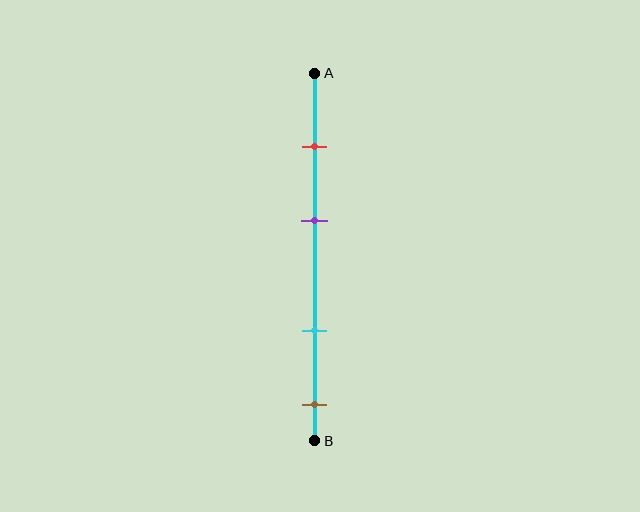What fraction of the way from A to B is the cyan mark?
The cyan mark is approximately 70% (0.7) of the way from A to B.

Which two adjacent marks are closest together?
The red and purple marks are the closest adjacent pair.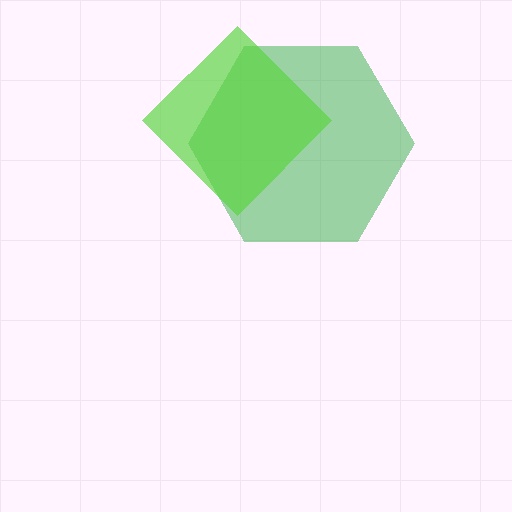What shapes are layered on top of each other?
The layered shapes are: a green hexagon, a lime diamond.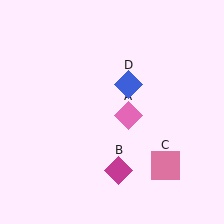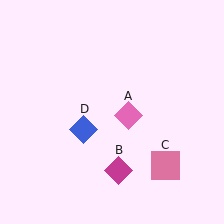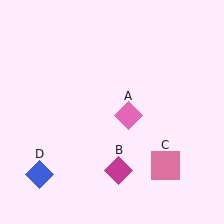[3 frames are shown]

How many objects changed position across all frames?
1 object changed position: blue diamond (object D).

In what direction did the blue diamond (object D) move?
The blue diamond (object D) moved down and to the left.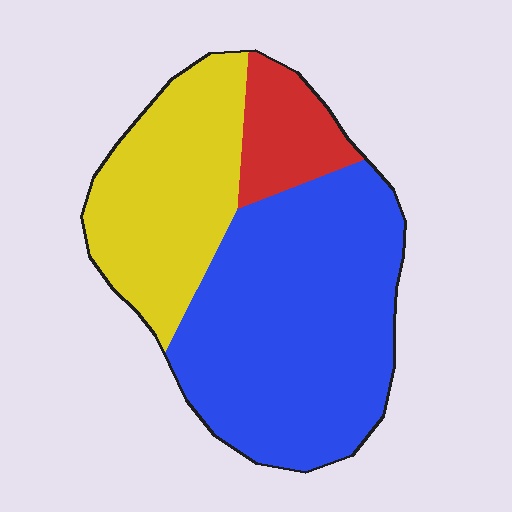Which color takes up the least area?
Red, at roughly 10%.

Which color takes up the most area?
Blue, at roughly 55%.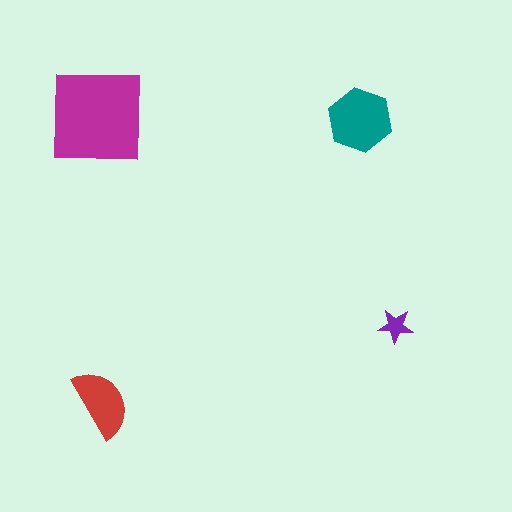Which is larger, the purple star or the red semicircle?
The red semicircle.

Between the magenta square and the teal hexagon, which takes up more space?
The magenta square.